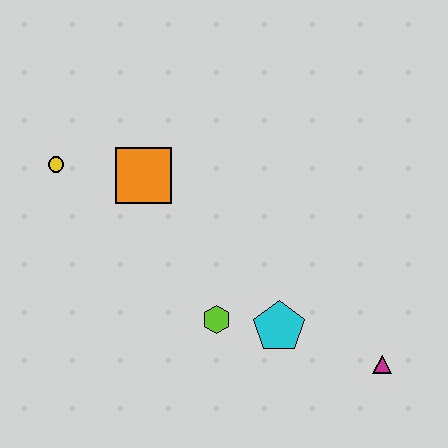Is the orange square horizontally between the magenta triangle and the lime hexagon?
No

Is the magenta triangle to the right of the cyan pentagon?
Yes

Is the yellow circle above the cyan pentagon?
Yes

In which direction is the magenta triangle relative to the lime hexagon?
The magenta triangle is to the right of the lime hexagon.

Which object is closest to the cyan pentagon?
The lime hexagon is closest to the cyan pentagon.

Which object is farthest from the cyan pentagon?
The yellow circle is farthest from the cyan pentagon.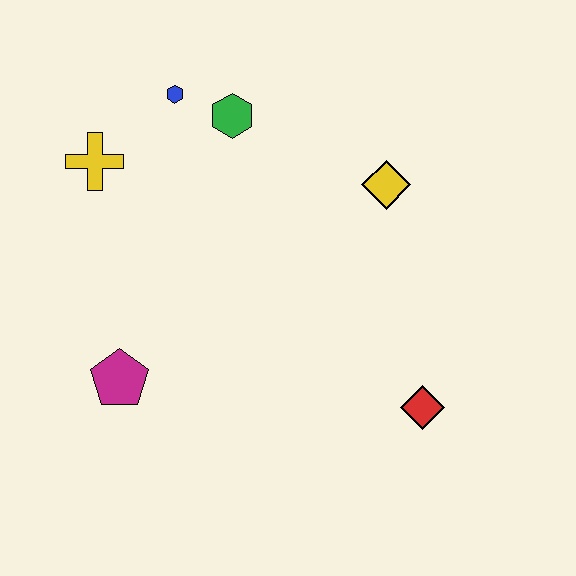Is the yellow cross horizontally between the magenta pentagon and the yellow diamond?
No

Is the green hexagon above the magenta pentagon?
Yes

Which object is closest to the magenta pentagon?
The yellow cross is closest to the magenta pentagon.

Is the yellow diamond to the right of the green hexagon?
Yes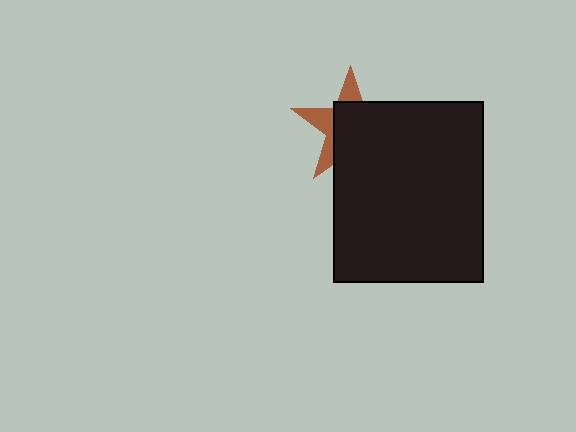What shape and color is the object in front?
The object in front is a black rectangle.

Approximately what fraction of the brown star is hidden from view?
Roughly 65% of the brown star is hidden behind the black rectangle.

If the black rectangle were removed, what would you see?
You would see the complete brown star.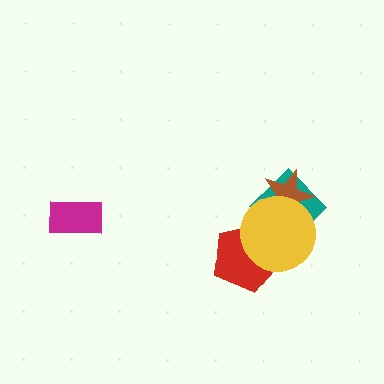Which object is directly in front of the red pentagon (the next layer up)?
The teal diamond is directly in front of the red pentagon.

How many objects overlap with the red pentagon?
2 objects overlap with the red pentagon.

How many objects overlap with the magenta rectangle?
0 objects overlap with the magenta rectangle.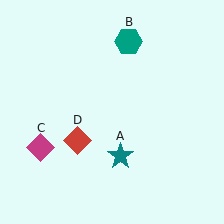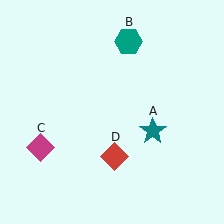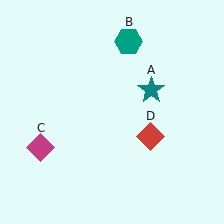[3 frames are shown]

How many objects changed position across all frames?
2 objects changed position: teal star (object A), red diamond (object D).